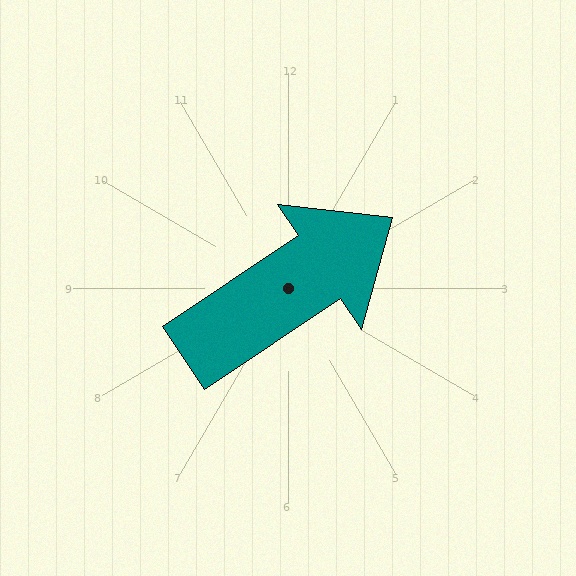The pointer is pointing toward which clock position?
Roughly 2 o'clock.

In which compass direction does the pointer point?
Northeast.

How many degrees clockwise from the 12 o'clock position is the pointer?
Approximately 56 degrees.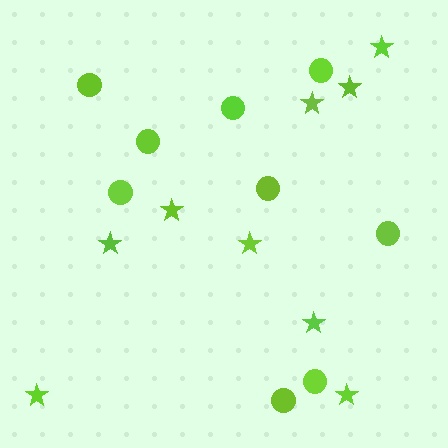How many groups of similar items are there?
There are 2 groups: one group of stars (9) and one group of circles (9).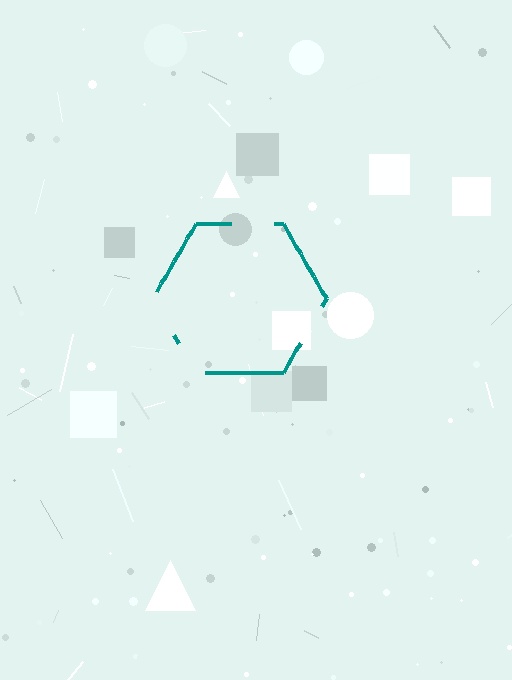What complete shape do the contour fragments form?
The contour fragments form a hexagon.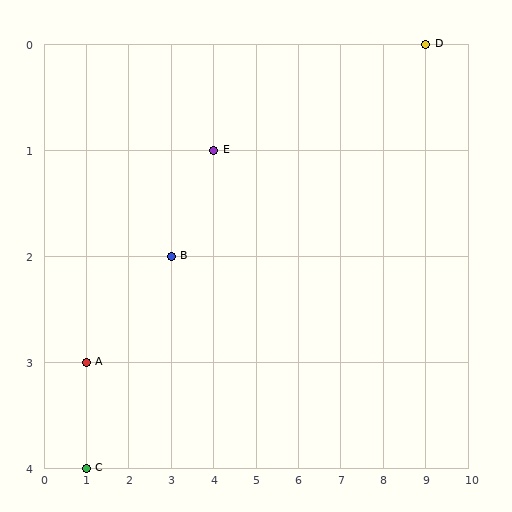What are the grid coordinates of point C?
Point C is at grid coordinates (1, 4).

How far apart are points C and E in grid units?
Points C and E are 3 columns and 3 rows apart (about 4.2 grid units diagonally).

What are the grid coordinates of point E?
Point E is at grid coordinates (4, 1).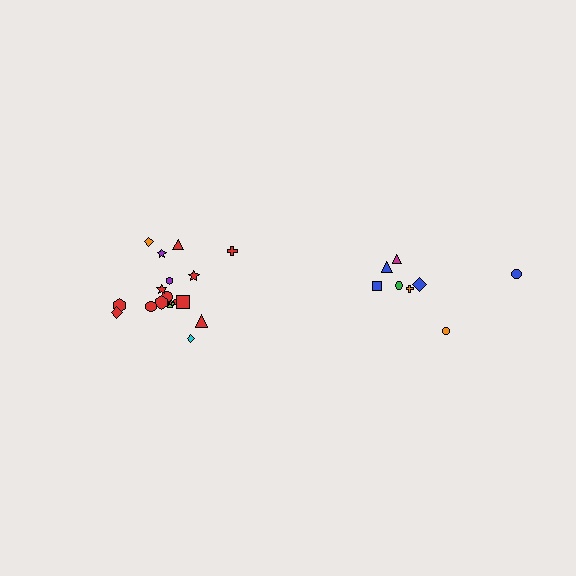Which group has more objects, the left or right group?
The left group.